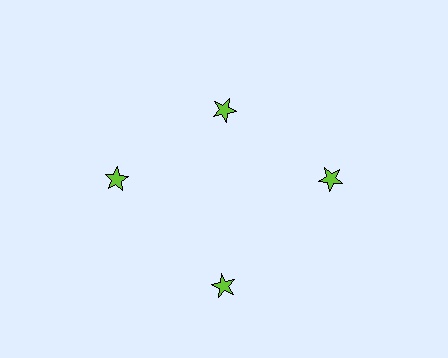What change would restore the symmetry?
The symmetry would be restored by moving it outward, back onto the ring so that all 4 stars sit at equal angles and equal distance from the center.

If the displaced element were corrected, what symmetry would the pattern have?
It would have 4-fold rotational symmetry — the pattern would map onto itself every 90 degrees.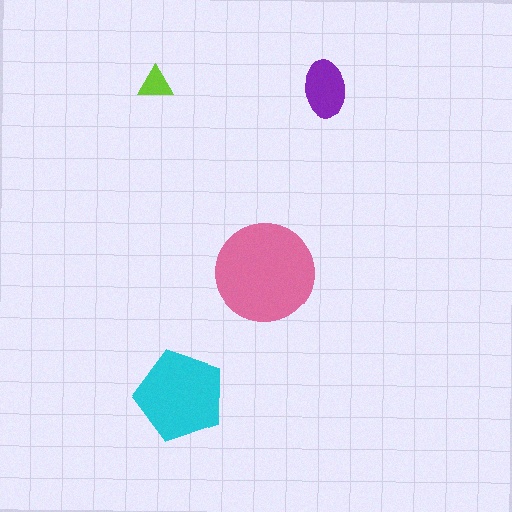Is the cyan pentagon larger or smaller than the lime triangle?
Larger.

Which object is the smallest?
The lime triangle.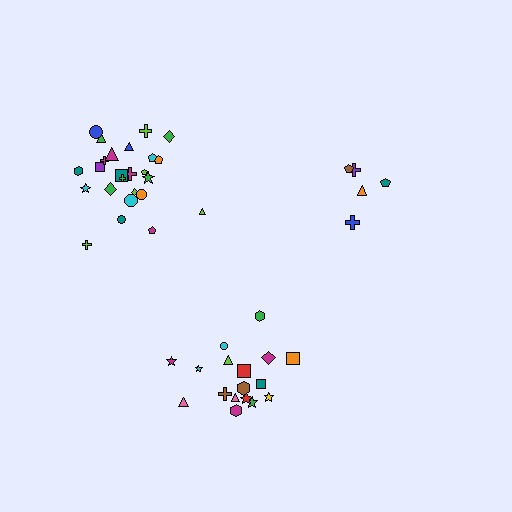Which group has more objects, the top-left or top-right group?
The top-left group.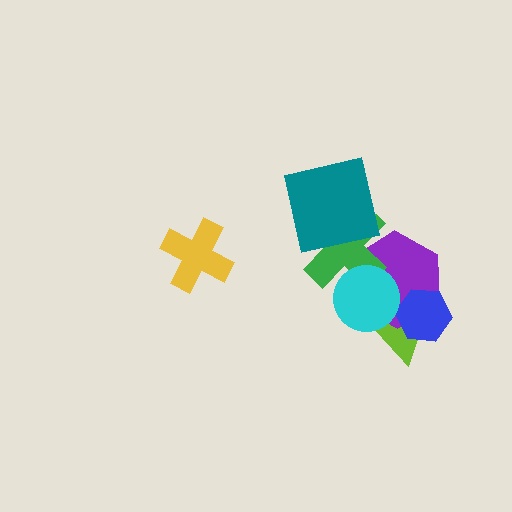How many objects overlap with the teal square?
1 object overlaps with the teal square.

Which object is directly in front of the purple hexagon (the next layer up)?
The green cross is directly in front of the purple hexagon.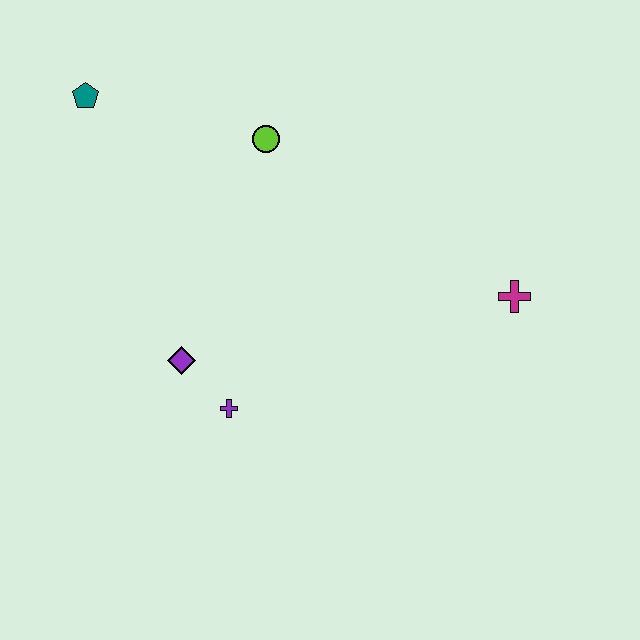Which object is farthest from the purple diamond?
The magenta cross is farthest from the purple diamond.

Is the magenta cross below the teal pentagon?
Yes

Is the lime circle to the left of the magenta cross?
Yes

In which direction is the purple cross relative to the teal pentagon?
The purple cross is below the teal pentagon.